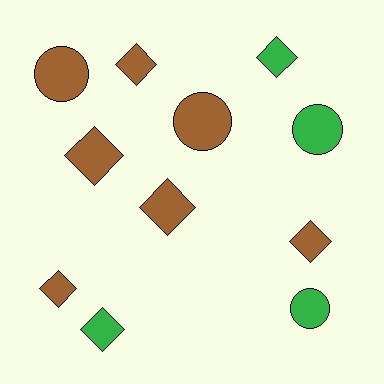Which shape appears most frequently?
Diamond, with 7 objects.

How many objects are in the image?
There are 11 objects.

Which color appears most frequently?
Brown, with 7 objects.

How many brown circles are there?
There are 2 brown circles.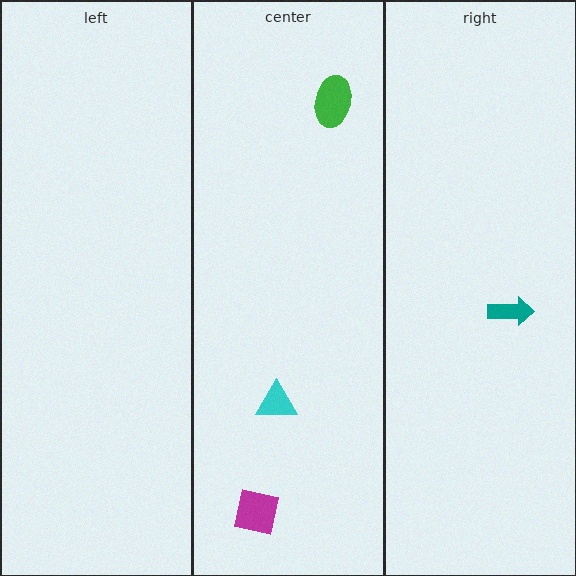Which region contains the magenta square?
The center region.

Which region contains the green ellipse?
The center region.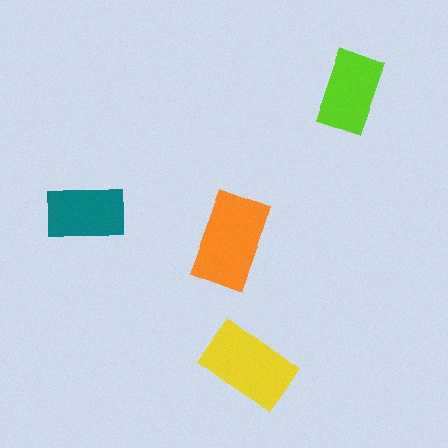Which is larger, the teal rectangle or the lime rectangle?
The lime one.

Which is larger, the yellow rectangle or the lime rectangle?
The yellow one.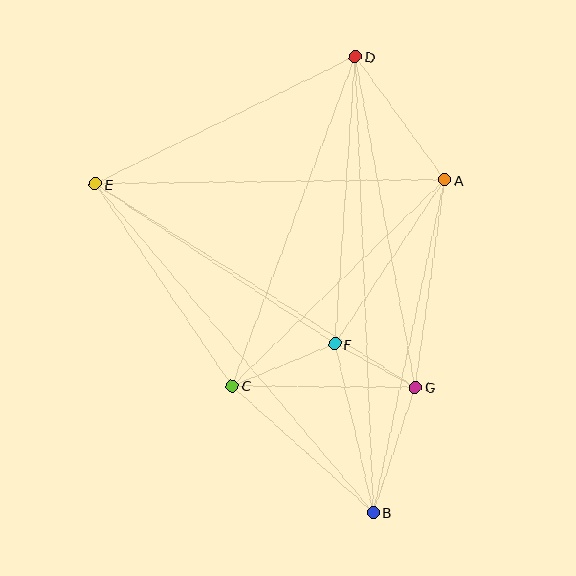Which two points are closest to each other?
Points F and G are closest to each other.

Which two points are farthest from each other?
Points B and D are farthest from each other.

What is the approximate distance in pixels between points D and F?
The distance between D and F is approximately 288 pixels.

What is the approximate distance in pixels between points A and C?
The distance between A and C is approximately 296 pixels.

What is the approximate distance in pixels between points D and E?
The distance between D and E is approximately 290 pixels.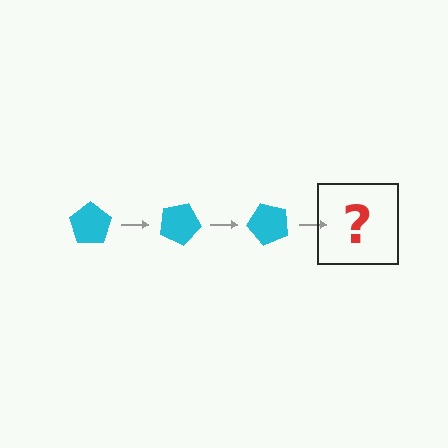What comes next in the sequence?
The next element should be a cyan pentagon rotated 75 degrees.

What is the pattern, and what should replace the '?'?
The pattern is that the pentagon rotates 25 degrees each step. The '?' should be a cyan pentagon rotated 75 degrees.